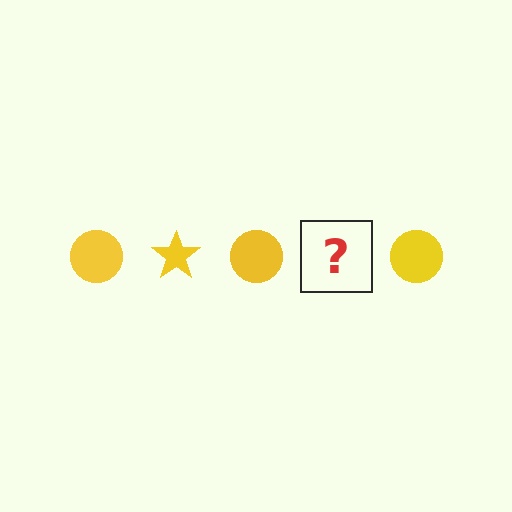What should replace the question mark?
The question mark should be replaced with a yellow star.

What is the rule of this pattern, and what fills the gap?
The rule is that the pattern cycles through circle, star shapes in yellow. The gap should be filled with a yellow star.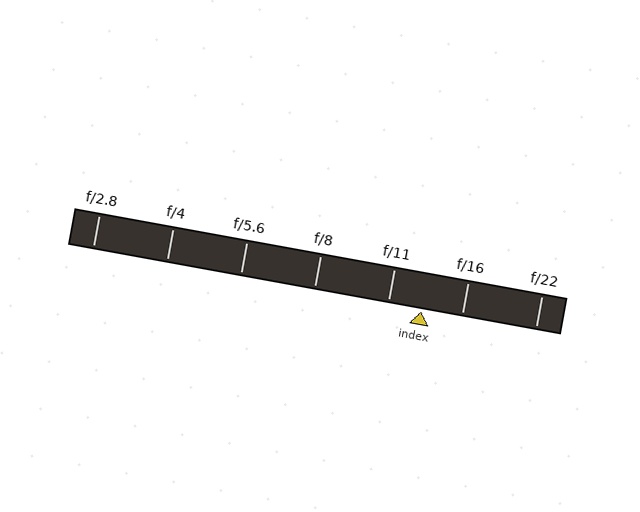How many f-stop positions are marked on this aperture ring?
There are 7 f-stop positions marked.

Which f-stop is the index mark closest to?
The index mark is closest to f/11.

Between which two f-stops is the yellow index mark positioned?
The index mark is between f/11 and f/16.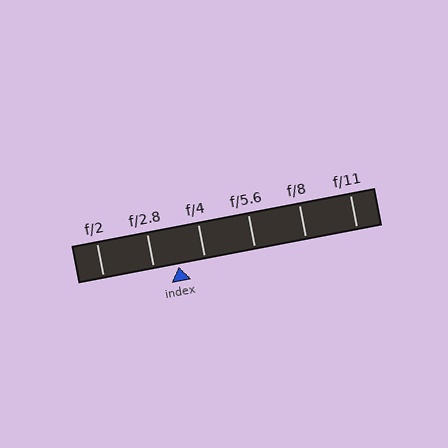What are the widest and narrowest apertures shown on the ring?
The widest aperture shown is f/2 and the narrowest is f/11.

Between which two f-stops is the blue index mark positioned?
The index mark is between f/2.8 and f/4.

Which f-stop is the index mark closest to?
The index mark is closest to f/2.8.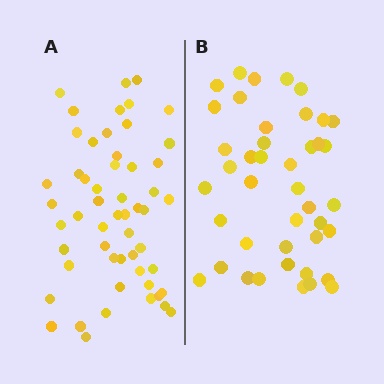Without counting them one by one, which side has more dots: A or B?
Region A (the left region) has more dots.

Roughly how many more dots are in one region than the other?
Region A has roughly 12 or so more dots than region B.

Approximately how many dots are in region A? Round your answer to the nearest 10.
About 50 dots. (The exact count is 54, which rounds to 50.)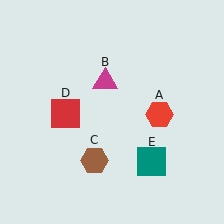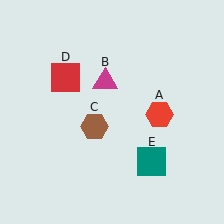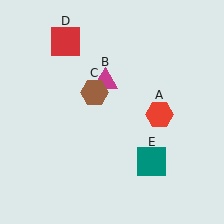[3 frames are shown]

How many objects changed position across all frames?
2 objects changed position: brown hexagon (object C), red square (object D).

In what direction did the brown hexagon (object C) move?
The brown hexagon (object C) moved up.